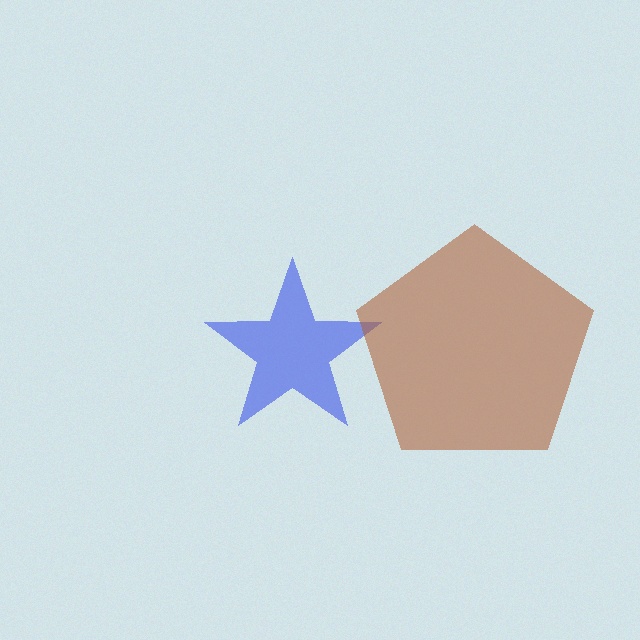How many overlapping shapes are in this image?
There are 2 overlapping shapes in the image.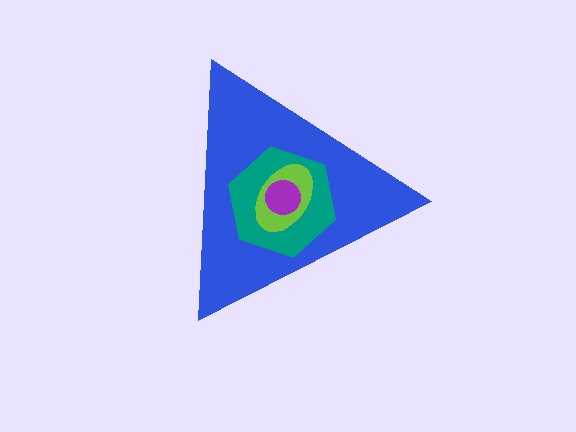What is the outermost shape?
The blue triangle.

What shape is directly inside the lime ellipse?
The purple circle.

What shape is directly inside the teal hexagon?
The lime ellipse.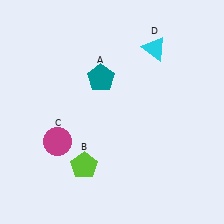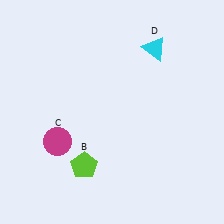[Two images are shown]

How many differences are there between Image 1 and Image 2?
There is 1 difference between the two images.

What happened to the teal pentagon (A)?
The teal pentagon (A) was removed in Image 2. It was in the top-left area of Image 1.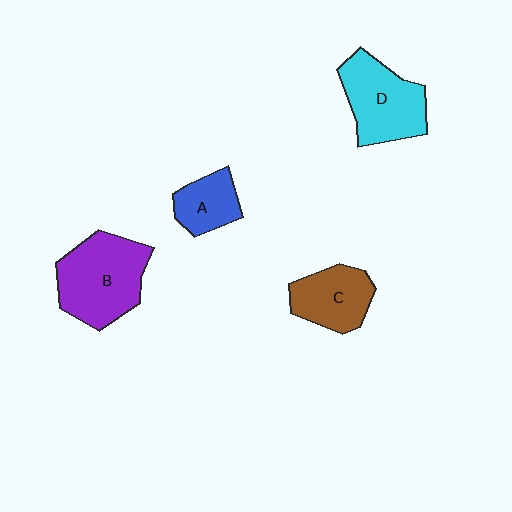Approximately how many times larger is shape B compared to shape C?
Approximately 1.6 times.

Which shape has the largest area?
Shape B (purple).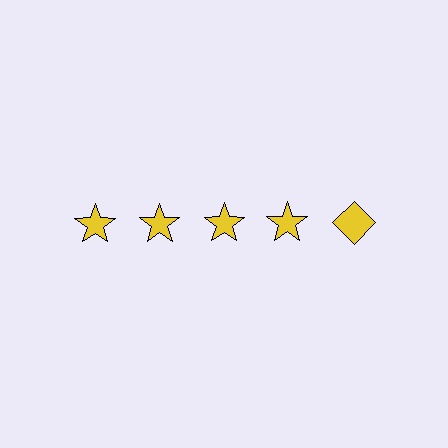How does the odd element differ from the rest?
It has a different shape: diamond instead of star.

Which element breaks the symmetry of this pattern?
The yellow diamond in the top row, rightmost column breaks the symmetry. All other shapes are yellow stars.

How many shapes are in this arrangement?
There are 5 shapes arranged in a grid pattern.